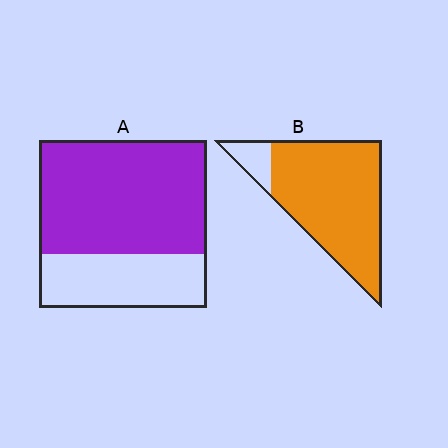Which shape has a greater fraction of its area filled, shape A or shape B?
Shape B.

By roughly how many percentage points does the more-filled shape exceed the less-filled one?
By roughly 20 percentage points (B over A).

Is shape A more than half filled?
Yes.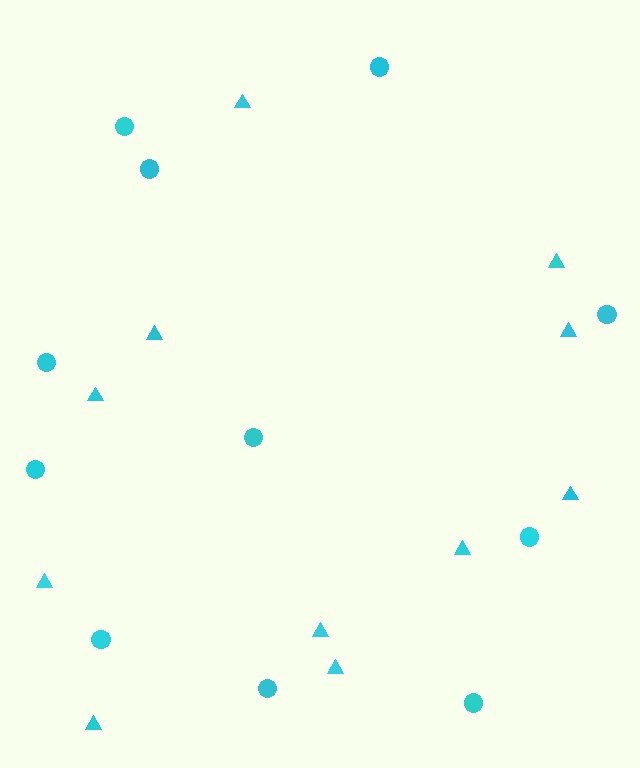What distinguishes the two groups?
There are 2 groups: one group of triangles (11) and one group of circles (11).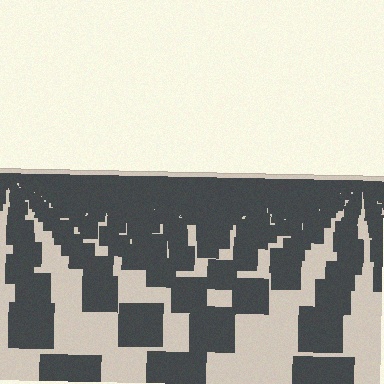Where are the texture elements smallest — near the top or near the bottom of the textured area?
Near the top.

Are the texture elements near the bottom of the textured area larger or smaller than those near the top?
Larger. Near the bottom, elements are closer to the viewer and appear at a bigger on-screen size.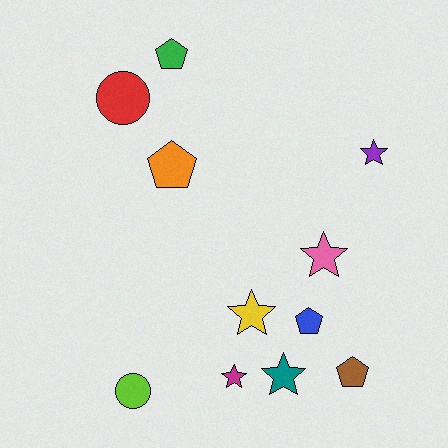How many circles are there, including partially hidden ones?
There are 2 circles.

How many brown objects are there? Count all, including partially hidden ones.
There is 1 brown object.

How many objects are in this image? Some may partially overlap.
There are 11 objects.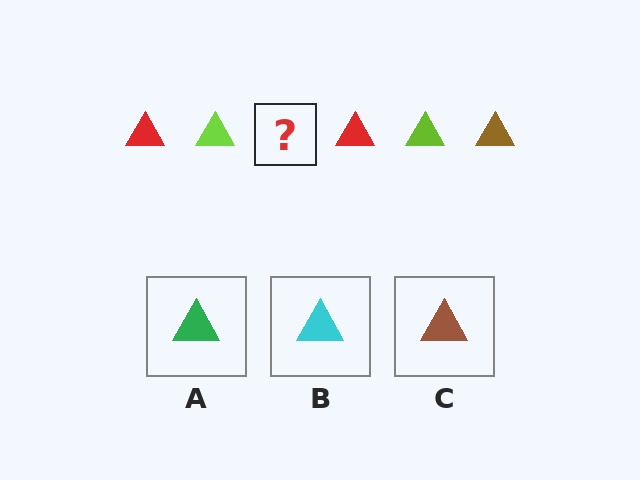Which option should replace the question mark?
Option C.